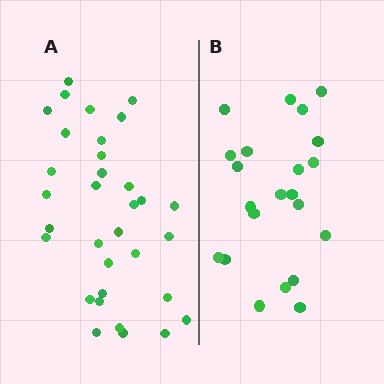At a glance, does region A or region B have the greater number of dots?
Region A (the left region) has more dots.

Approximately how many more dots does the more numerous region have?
Region A has roughly 12 or so more dots than region B.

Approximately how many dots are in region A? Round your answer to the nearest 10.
About 30 dots. (The exact count is 33, which rounds to 30.)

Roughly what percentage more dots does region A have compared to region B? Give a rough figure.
About 50% more.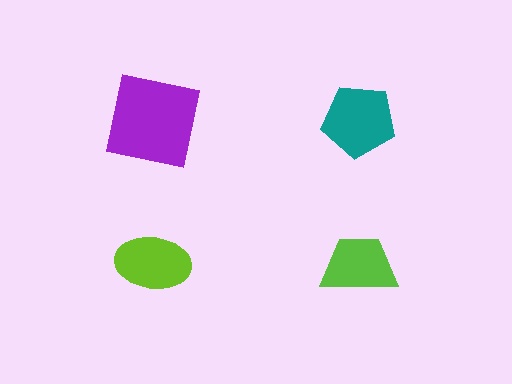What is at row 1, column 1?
A purple square.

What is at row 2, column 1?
A lime ellipse.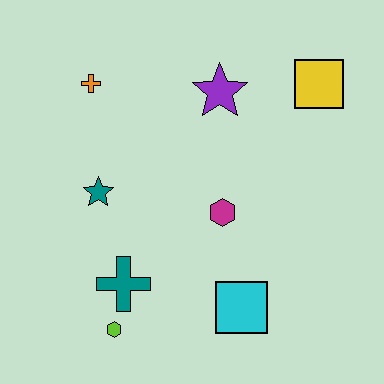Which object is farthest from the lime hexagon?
The yellow square is farthest from the lime hexagon.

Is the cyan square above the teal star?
No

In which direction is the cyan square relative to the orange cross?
The cyan square is below the orange cross.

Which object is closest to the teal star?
The teal cross is closest to the teal star.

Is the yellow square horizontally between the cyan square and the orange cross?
No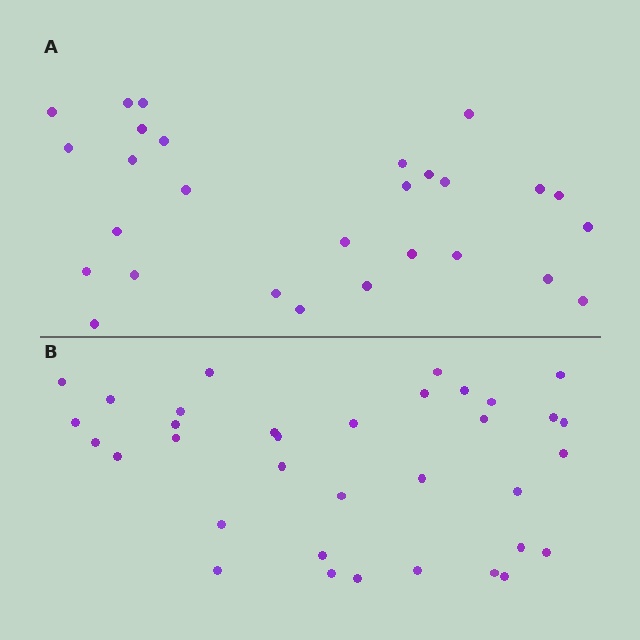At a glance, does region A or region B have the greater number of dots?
Region B (the bottom region) has more dots.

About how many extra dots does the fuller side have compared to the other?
Region B has roughly 8 or so more dots than region A.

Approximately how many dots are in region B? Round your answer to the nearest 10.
About 40 dots. (The exact count is 35, which rounds to 40.)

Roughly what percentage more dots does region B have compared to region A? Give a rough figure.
About 25% more.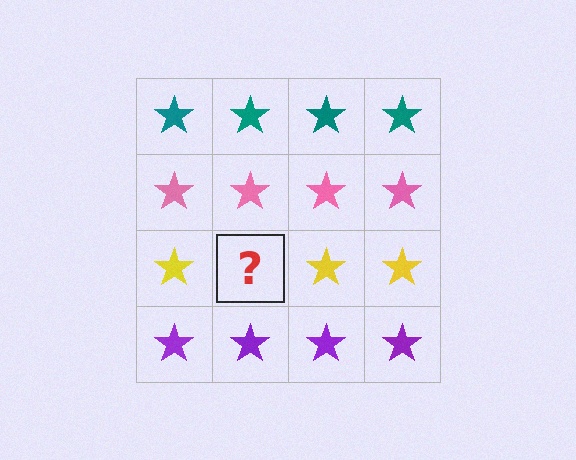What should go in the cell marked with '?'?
The missing cell should contain a yellow star.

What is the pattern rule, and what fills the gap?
The rule is that each row has a consistent color. The gap should be filled with a yellow star.